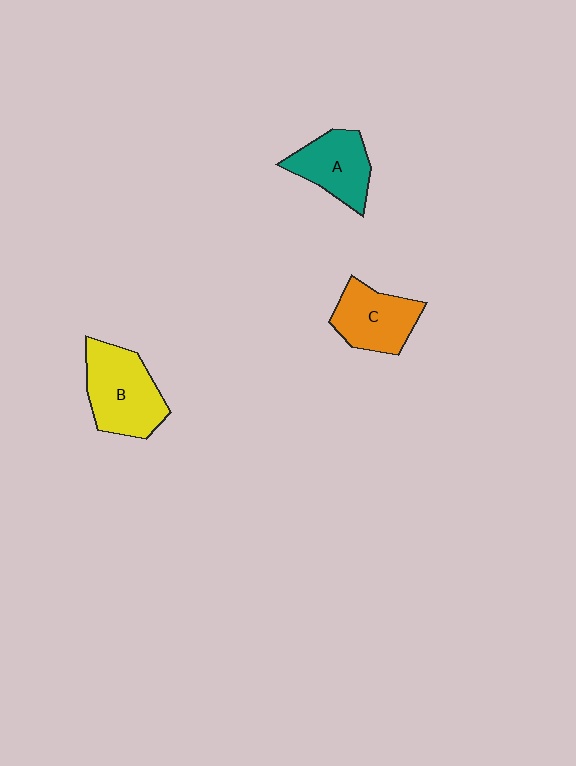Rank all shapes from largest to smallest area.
From largest to smallest: B (yellow), C (orange), A (teal).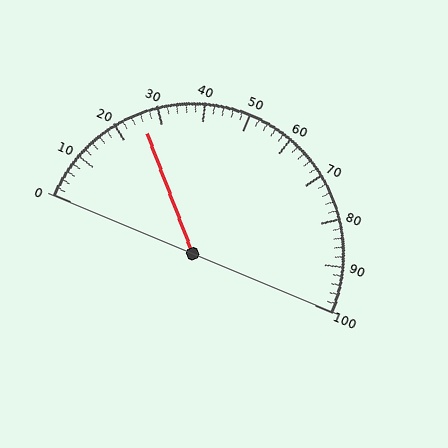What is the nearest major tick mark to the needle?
The nearest major tick mark is 30.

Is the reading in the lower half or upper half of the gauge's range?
The reading is in the lower half of the range (0 to 100).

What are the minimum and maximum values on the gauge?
The gauge ranges from 0 to 100.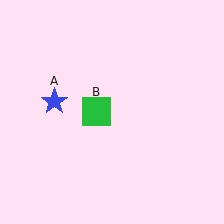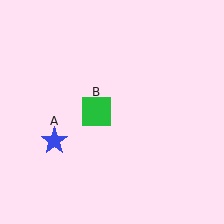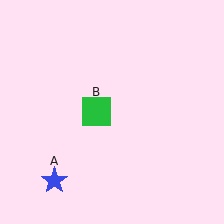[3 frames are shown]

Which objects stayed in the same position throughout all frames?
Green square (object B) remained stationary.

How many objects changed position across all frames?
1 object changed position: blue star (object A).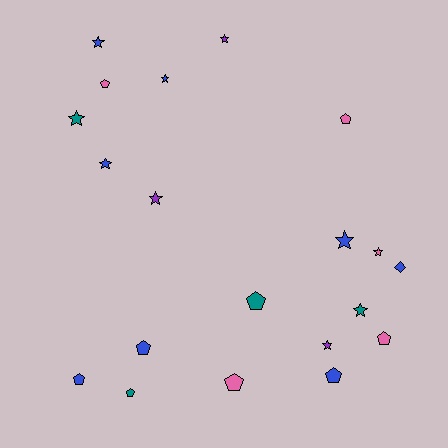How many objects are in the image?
There are 20 objects.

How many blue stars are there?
There are 4 blue stars.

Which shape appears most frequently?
Star, with 10 objects.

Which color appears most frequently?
Blue, with 8 objects.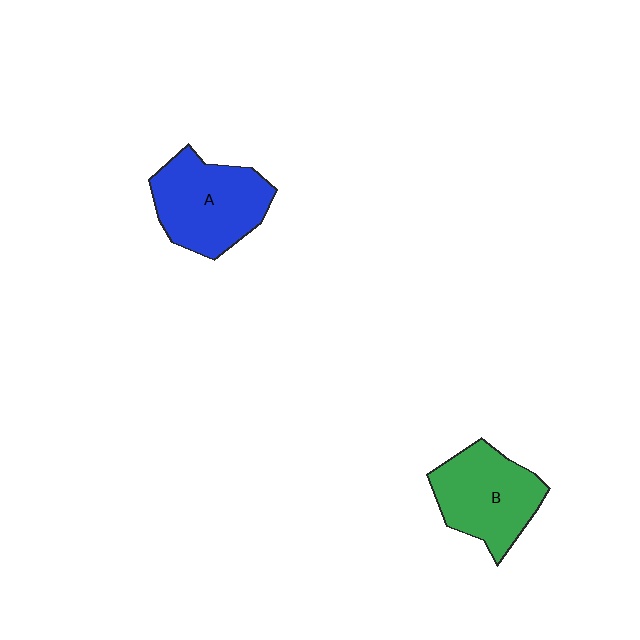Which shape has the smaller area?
Shape B (green).